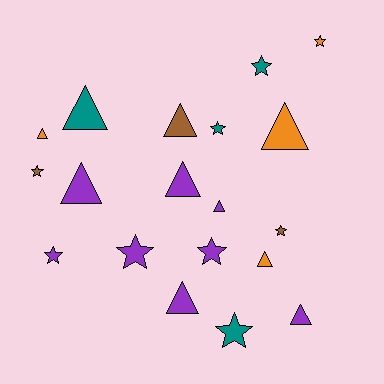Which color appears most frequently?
Purple, with 8 objects.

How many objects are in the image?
There are 19 objects.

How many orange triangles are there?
There are 3 orange triangles.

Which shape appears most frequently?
Triangle, with 10 objects.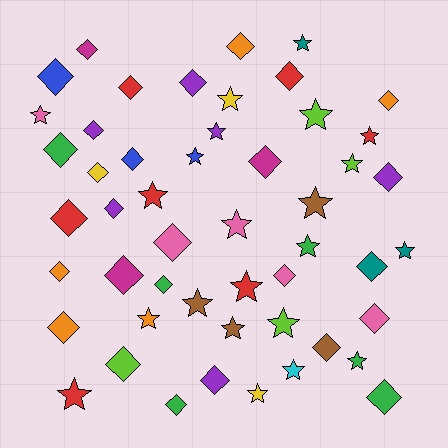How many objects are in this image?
There are 50 objects.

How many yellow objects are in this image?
There are 3 yellow objects.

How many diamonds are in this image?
There are 28 diamonds.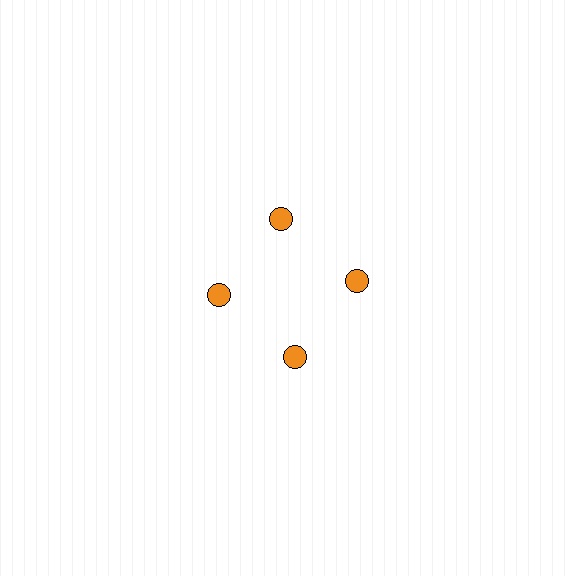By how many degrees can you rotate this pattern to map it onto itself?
The pattern maps onto itself every 90 degrees of rotation.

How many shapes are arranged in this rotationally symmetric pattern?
There are 4 shapes, arranged in 4 groups of 1.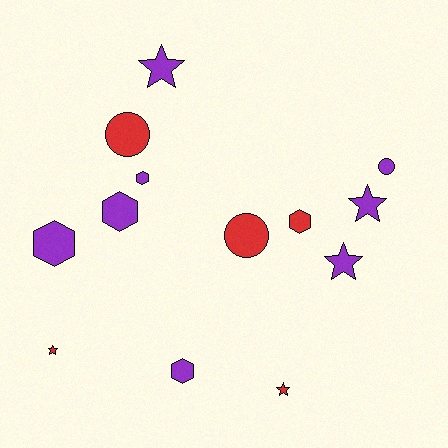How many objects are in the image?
There are 13 objects.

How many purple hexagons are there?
There are 4 purple hexagons.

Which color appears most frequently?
Purple, with 8 objects.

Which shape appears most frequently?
Hexagon, with 5 objects.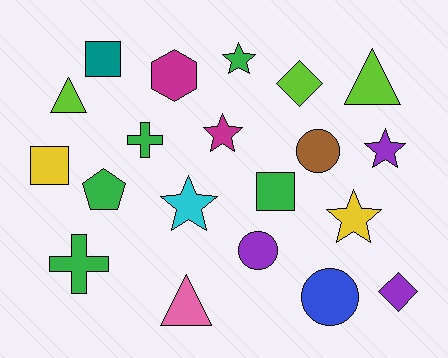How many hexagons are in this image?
There is 1 hexagon.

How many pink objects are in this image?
There is 1 pink object.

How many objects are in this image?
There are 20 objects.